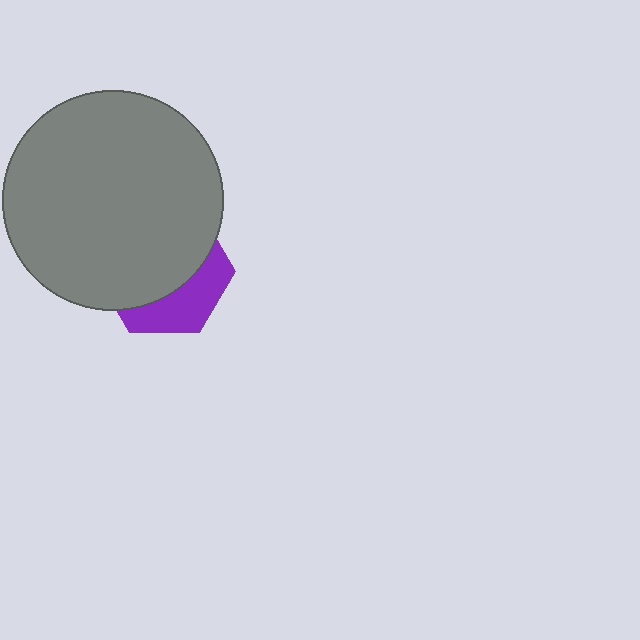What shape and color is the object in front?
The object in front is a gray circle.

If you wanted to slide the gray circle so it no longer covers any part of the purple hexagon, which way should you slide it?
Slide it up — that is the most direct way to separate the two shapes.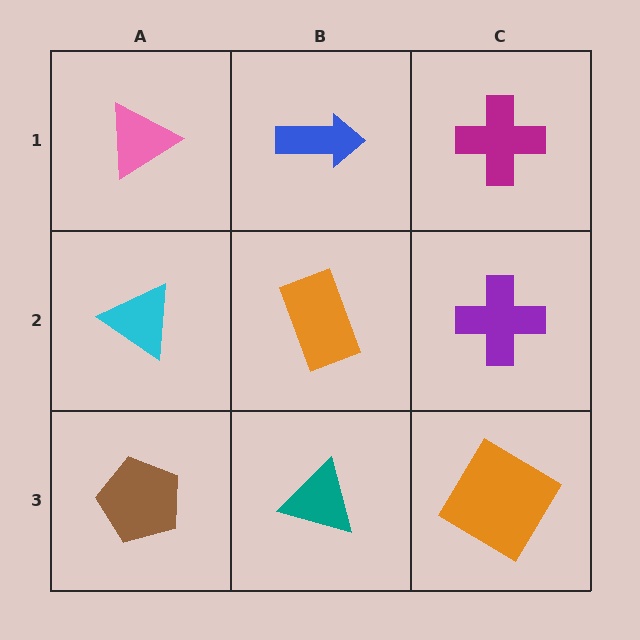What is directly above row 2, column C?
A magenta cross.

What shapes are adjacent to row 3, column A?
A cyan triangle (row 2, column A), a teal triangle (row 3, column B).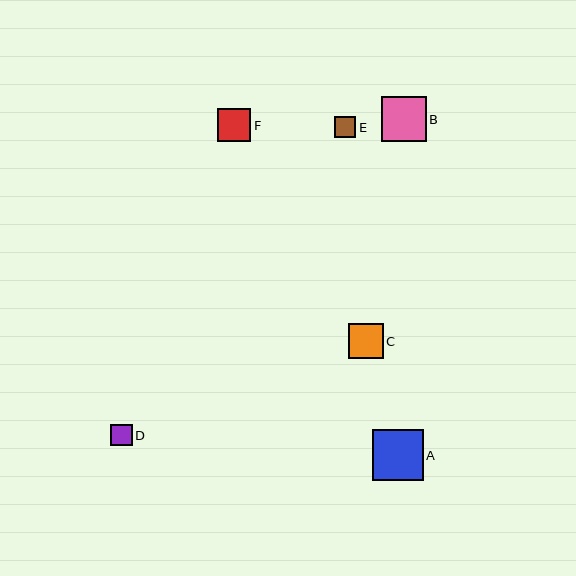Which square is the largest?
Square A is the largest with a size of approximately 51 pixels.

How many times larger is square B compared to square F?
Square B is approximately 1.3 times the size of square F.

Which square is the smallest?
Square E is the smallest with a size of approximately 21 pixels.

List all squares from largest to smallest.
From largest to smallest: A, B, C, F, D, E.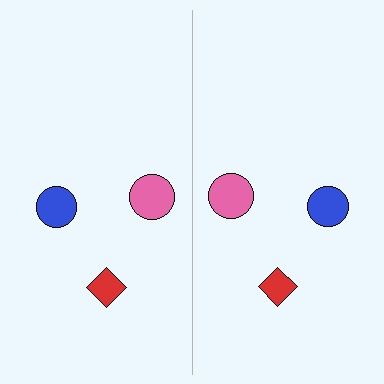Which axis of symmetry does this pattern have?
The pattern has a vertical axis of symmetry running through the center of the image.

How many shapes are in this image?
There are 6 shapes in this image.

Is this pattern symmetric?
Yes, this pattern has bilateral (reflection) symmetry.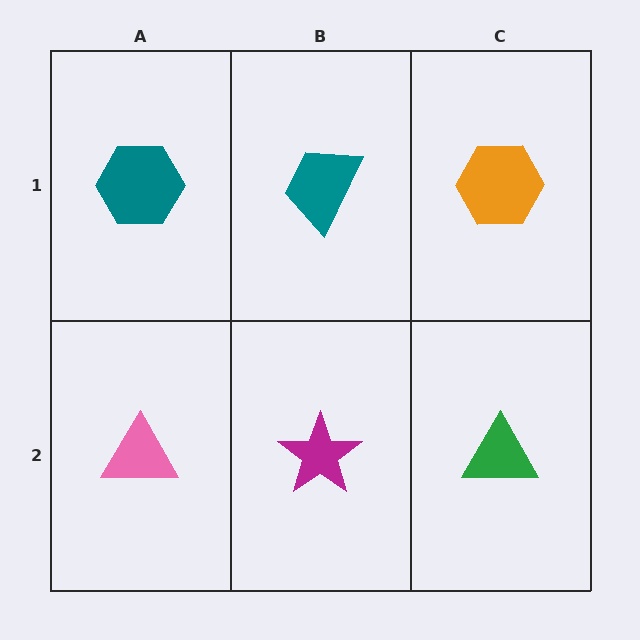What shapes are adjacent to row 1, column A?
A pink triangle (row 2, column A), a teal trapezoid (row 1, column B).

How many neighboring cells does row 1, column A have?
2.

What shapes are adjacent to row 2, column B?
A teal trapezoid (row 1, column B), a pink triangle (row 2, column A), a green triangle (row 2, column C).